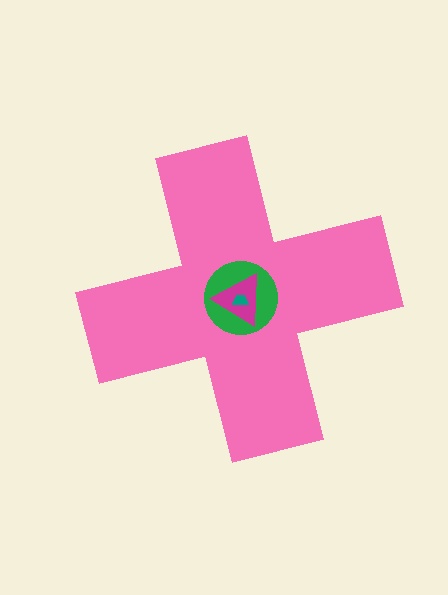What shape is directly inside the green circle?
The magenta triangle.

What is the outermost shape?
The pink cross.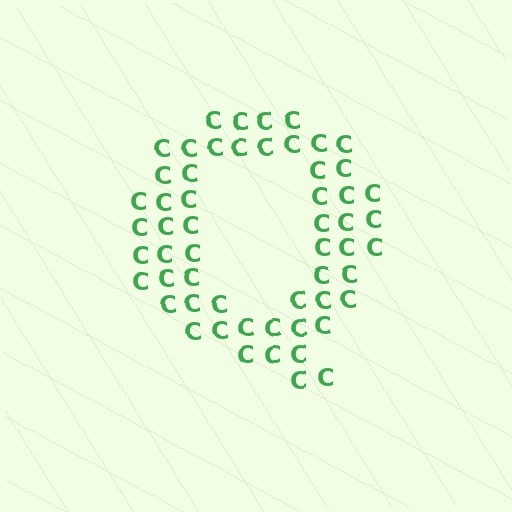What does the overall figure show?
The overall figure shows the letter Q.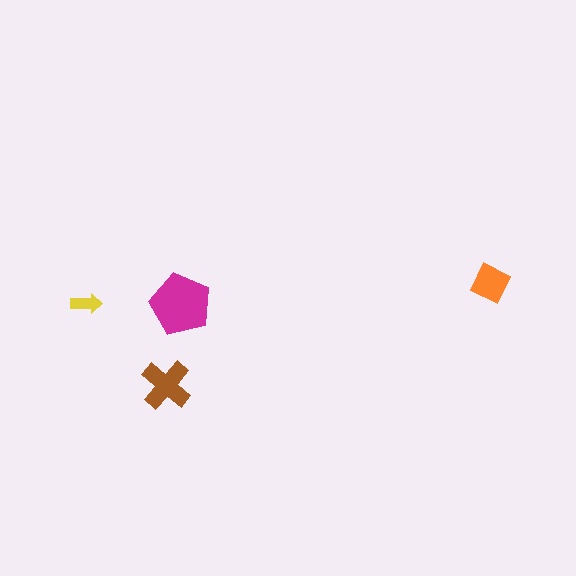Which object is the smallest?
The yellow arrow.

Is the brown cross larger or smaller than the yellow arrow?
Larger.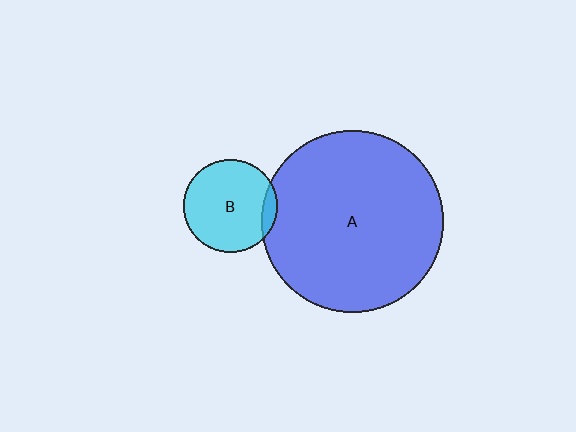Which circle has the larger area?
Circle A (blue).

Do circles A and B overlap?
Yes.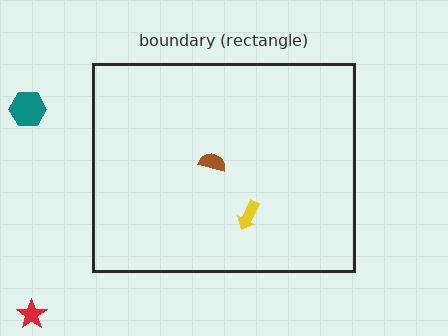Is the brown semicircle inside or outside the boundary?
Inside.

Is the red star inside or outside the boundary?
Outside.